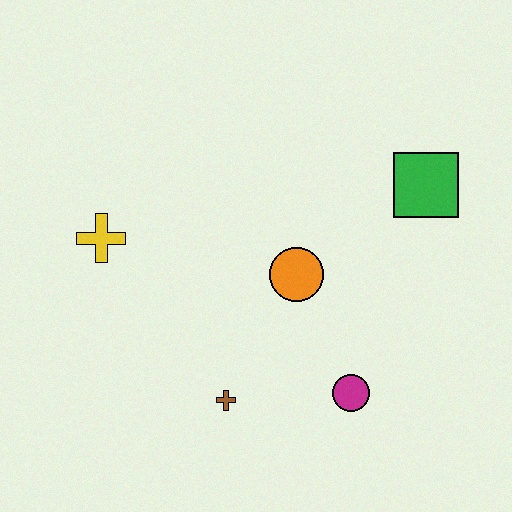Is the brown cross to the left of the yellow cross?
No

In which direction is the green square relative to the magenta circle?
The green square is above the magenta circle.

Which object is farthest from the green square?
The yellow cross is farthest from the green square.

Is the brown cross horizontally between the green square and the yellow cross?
Yes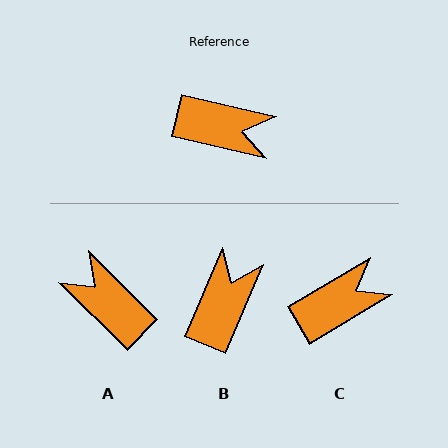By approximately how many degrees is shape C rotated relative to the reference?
Approximately 44 degrees counter-clockwise.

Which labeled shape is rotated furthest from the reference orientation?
A, about 149 degrees away.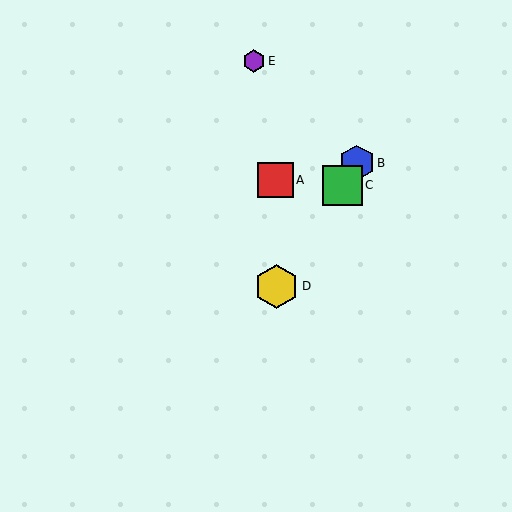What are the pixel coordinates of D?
Object D is at (277, 286).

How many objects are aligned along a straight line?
3 objects (B, C, D) are aligned along a straight line.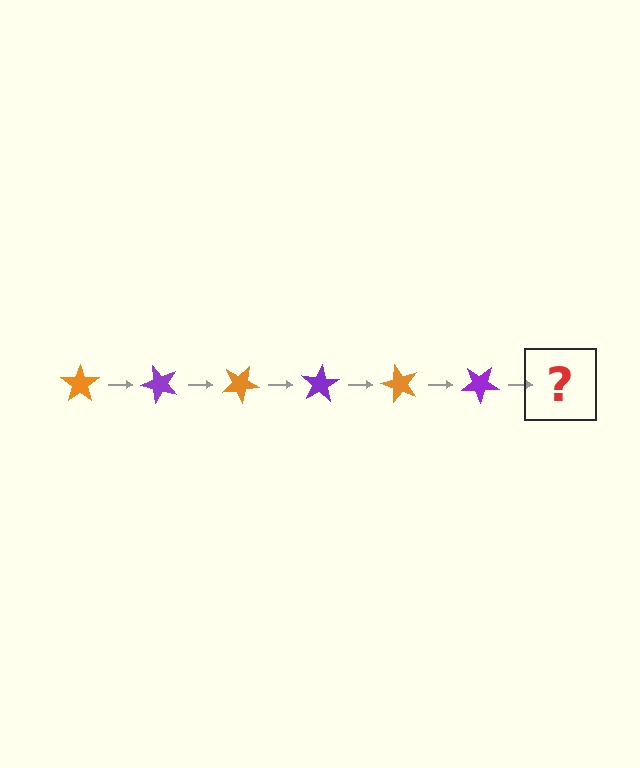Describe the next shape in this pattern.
It should be an orange star, rotated 300 degrees from the start.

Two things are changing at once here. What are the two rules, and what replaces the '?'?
The two rules are that it rotates 50 degrees each step and the color cycles through orange and purple. The '?' should be an orange star, rotated 300 degrees from the start.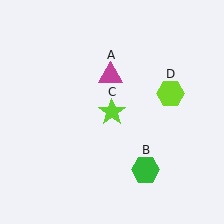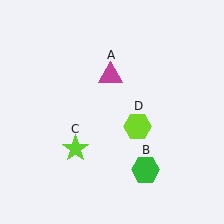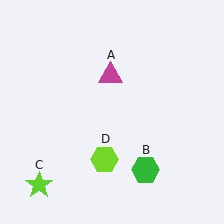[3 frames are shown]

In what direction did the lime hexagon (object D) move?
The lime hexagon (object D) moved down and to the left.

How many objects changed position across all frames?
2 objects changed position: lime star (object C), lime hexagon (object D).